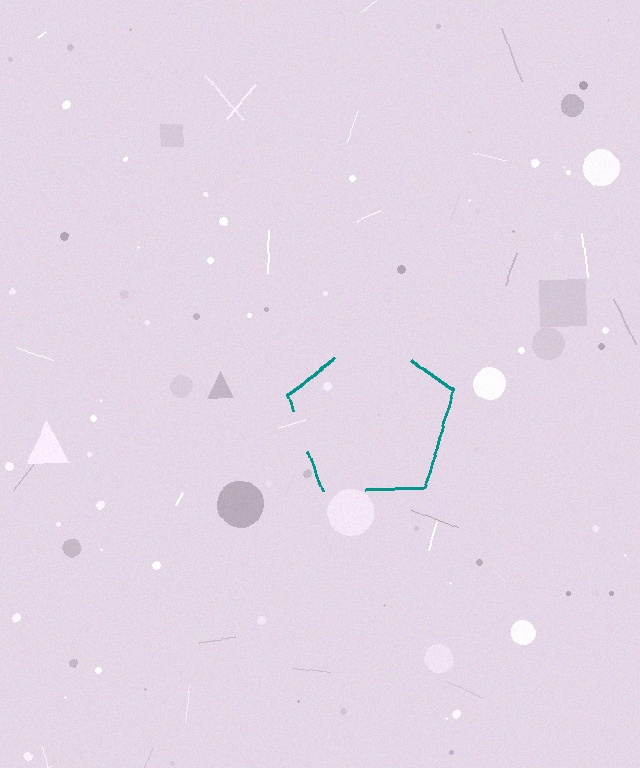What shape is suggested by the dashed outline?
The dashed outline suggests a pentagon.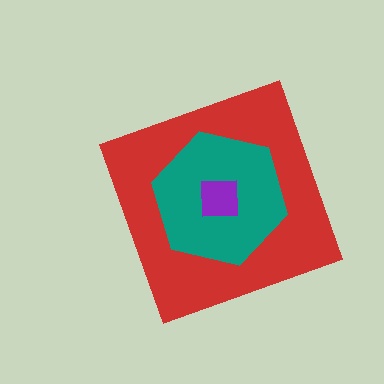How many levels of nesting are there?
3.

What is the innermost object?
The purple square.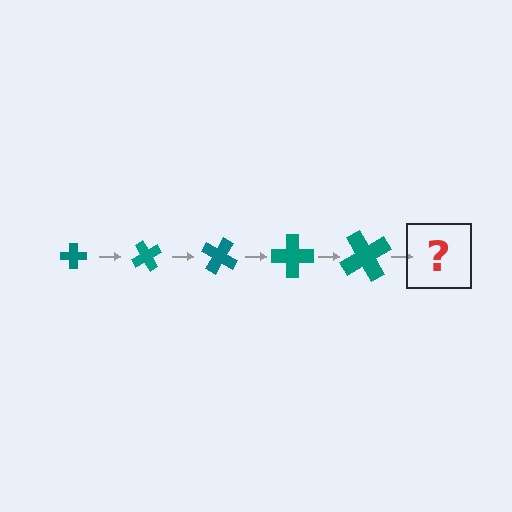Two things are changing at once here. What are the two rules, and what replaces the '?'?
The two rules are that the cross grows larger each step and it rotates 60 degrees each step. The '?' should be a cross, larger than the previous one and rotated 300 degrees from the start.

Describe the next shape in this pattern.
It should be a cross, larger than the previous one and rotated 300 degrees from the start.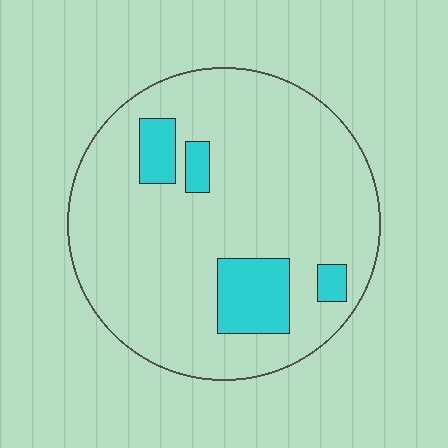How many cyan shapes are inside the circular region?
4.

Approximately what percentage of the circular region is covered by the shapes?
Approximately 15%.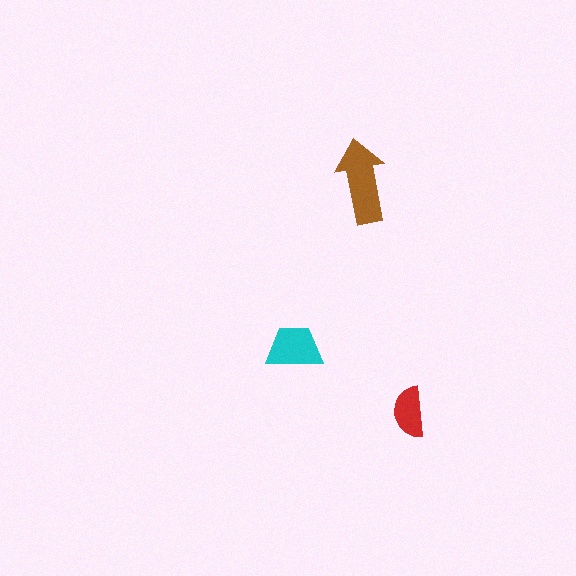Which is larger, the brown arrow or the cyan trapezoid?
The brown arrow.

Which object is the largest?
The brown arrow.